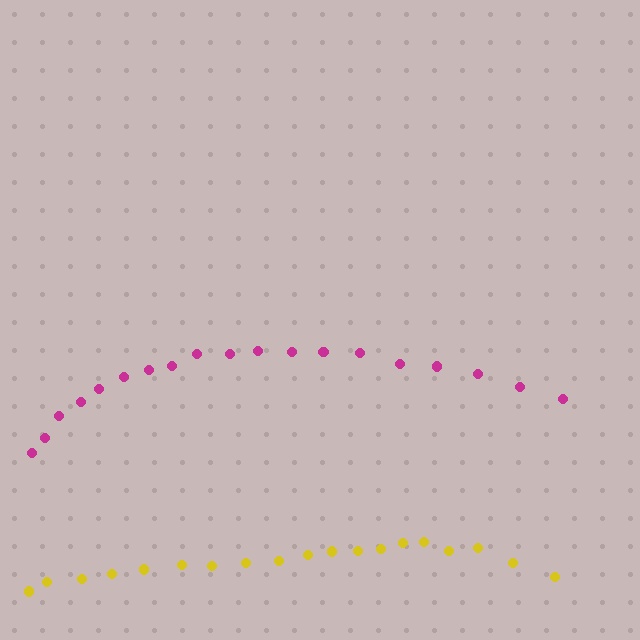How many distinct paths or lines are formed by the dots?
There are 2 distinct paths.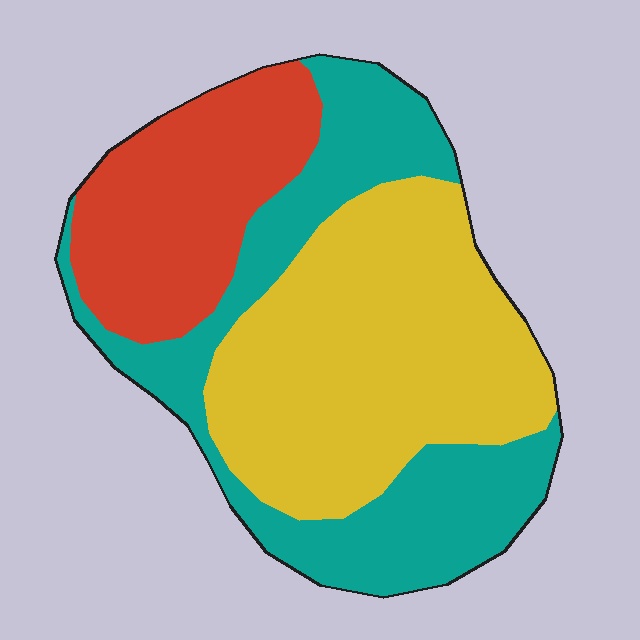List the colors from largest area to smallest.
From largest to smallest: yellow, teal, red.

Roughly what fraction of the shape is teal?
Teal takes up about one third (1/3) of the shape.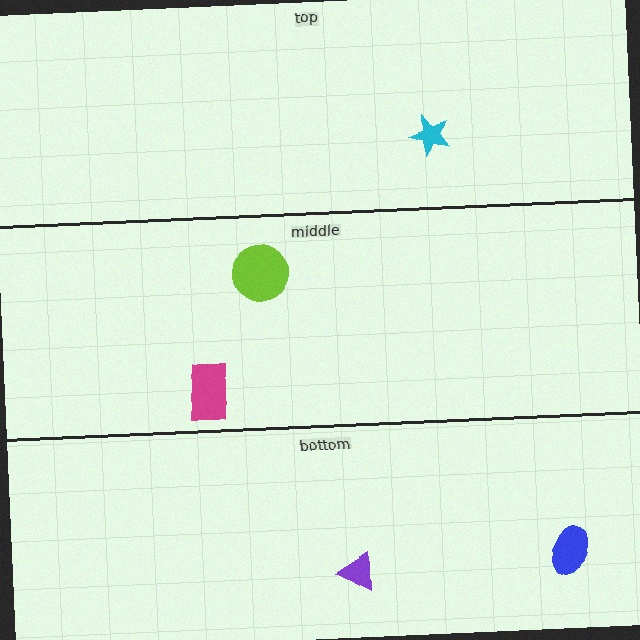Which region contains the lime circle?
The middle region.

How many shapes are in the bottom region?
2.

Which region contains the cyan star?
The top region.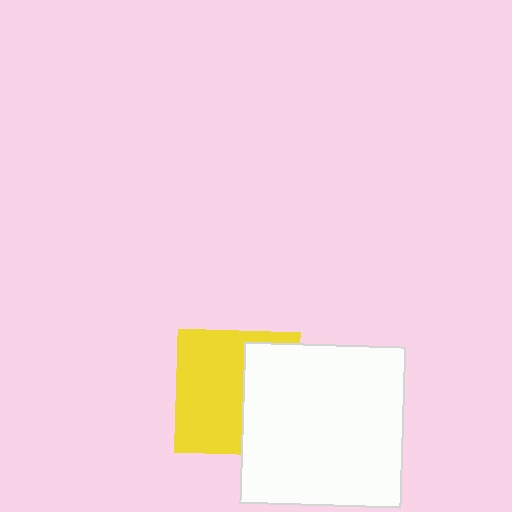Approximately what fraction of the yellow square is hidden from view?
Roughly 42% of the yellow square is hidden behind the white square.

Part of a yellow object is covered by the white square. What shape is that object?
It is a square.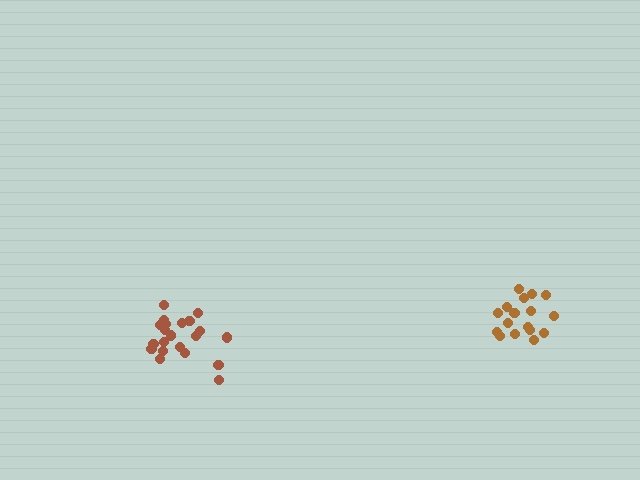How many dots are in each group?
Group 1: 21 dots, Group 2: 17 dots (38 total).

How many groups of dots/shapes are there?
There are 2 groups.